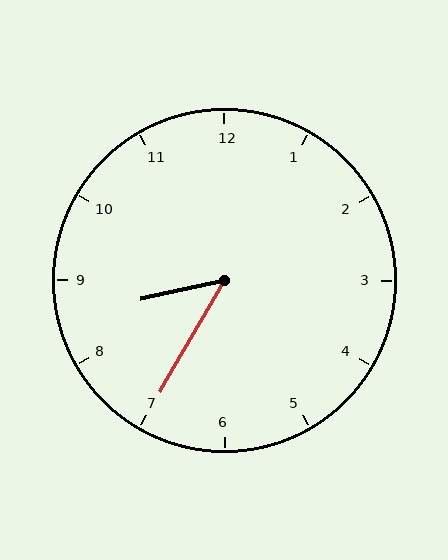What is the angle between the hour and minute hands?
Approximately 48 degrees.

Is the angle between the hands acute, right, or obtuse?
It is acute.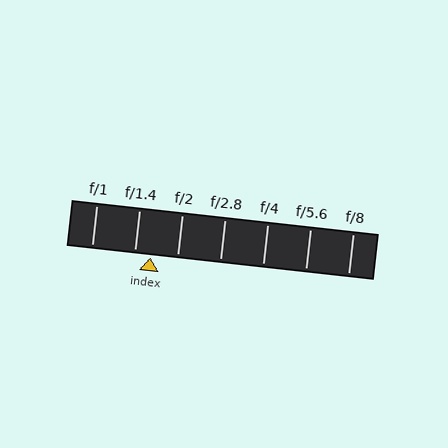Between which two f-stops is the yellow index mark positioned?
The index mark is between f/1.4 and f/2.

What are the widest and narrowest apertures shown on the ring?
The widest aperture shown is f/1 and the narrowest is f/8.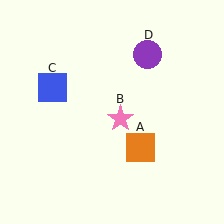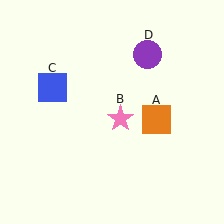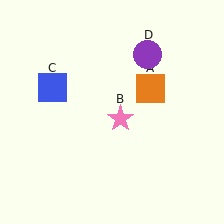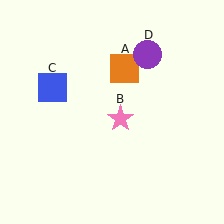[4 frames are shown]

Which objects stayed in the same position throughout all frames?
Pink star (object B) and blue square (object C) and purple circle (object D) remained stationary.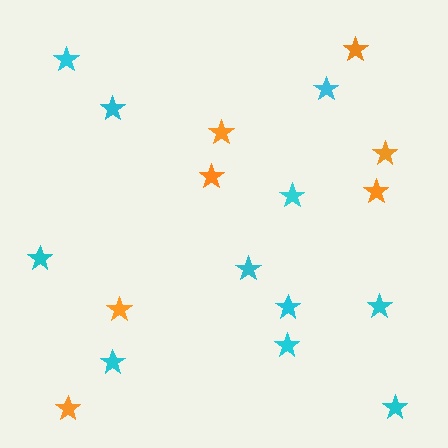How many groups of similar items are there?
There are 2 groups: one group of orange stars (7) and one group of cyan stars (11).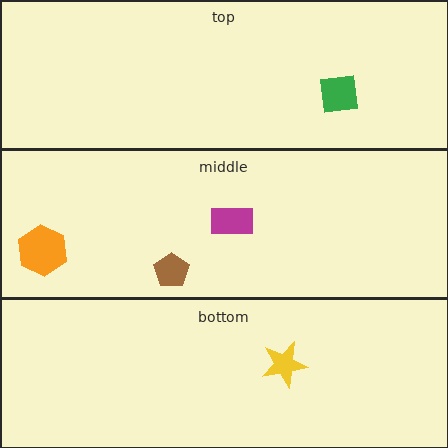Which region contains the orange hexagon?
The middle region.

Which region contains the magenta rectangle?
The middle region.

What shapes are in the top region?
The green square.